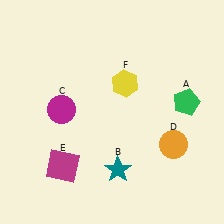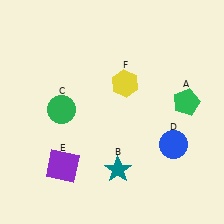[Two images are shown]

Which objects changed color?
C changed from magenta to green. D changed from orange to blue. E changed from magenta to purple.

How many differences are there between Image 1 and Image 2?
There are 3 differences between the two images.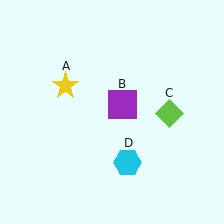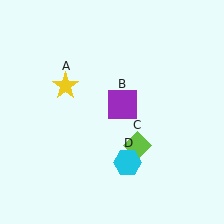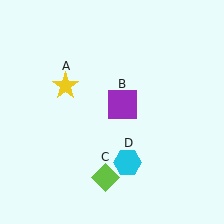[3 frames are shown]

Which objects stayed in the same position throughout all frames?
Yellow star (object A) and purple square (object B) and cyan hexagon (object D) remained stationary.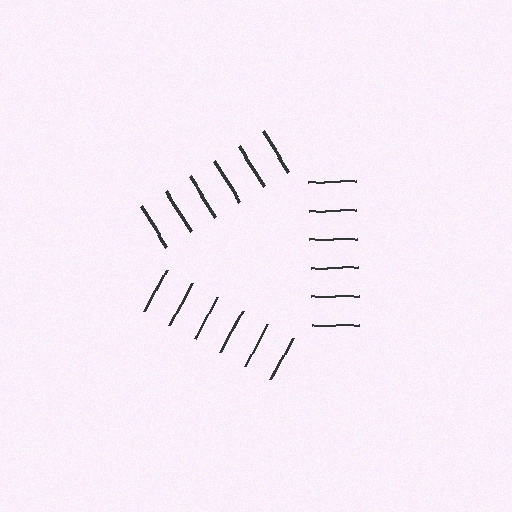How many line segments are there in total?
18 — 6 along each of the 3 edges.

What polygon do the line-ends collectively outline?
An illusory triangle — the line segments terminate on its edges but no continuous stroke is drawn.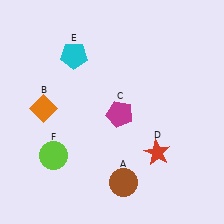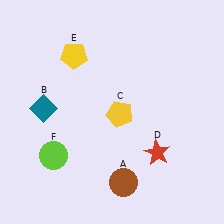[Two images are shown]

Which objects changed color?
B changed from orange to teal. C changed from magenta to yellow. E changed from cyan to yellow.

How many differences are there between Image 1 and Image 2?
There are 3 differences between the two images.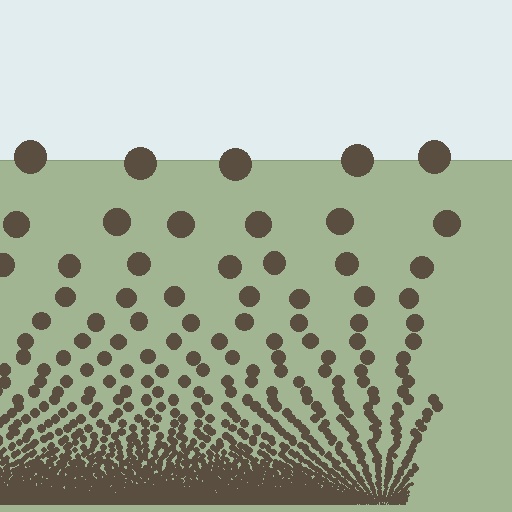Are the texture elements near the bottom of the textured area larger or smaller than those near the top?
Smaller. The gradient is inverted — elements near the bottom are smaller and denser.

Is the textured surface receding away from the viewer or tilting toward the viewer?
The surface appears to tilt toward the viewer. Texture elements get larger and sparser toward the top.